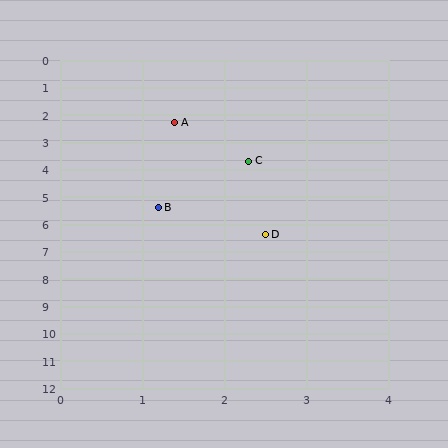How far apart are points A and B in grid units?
Points A and B are about 3.1 grid units apart.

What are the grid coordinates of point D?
Point D is at approximately (2.5, 6.4).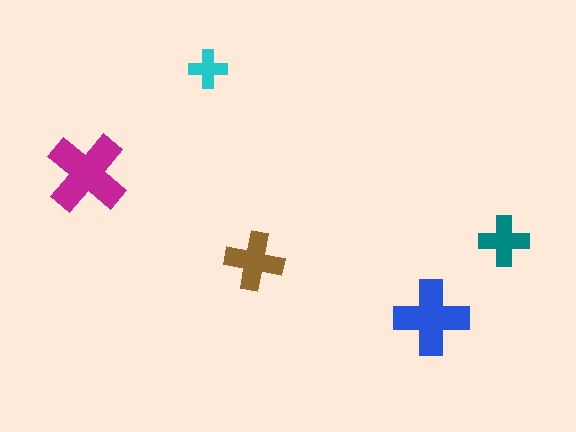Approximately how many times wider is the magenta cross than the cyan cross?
About 2 times wider.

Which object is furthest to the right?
The teal cross is rightmost.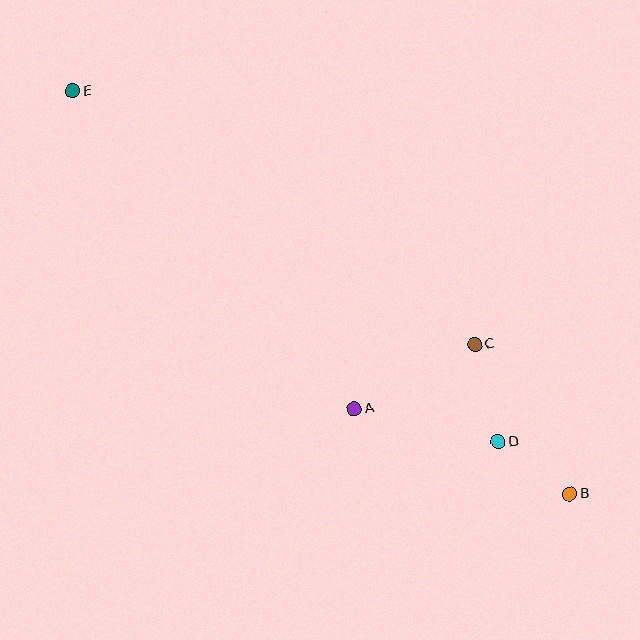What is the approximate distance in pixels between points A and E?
The distance between A and E is approximately 425 pixels.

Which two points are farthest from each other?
Points B and E are farthest from each other.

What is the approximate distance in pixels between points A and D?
The distance between A and D is approximately 148 pixels.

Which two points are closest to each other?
Points B and D are closest to each other.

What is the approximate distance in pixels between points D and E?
The distance between D and E is approximately 552 pixels.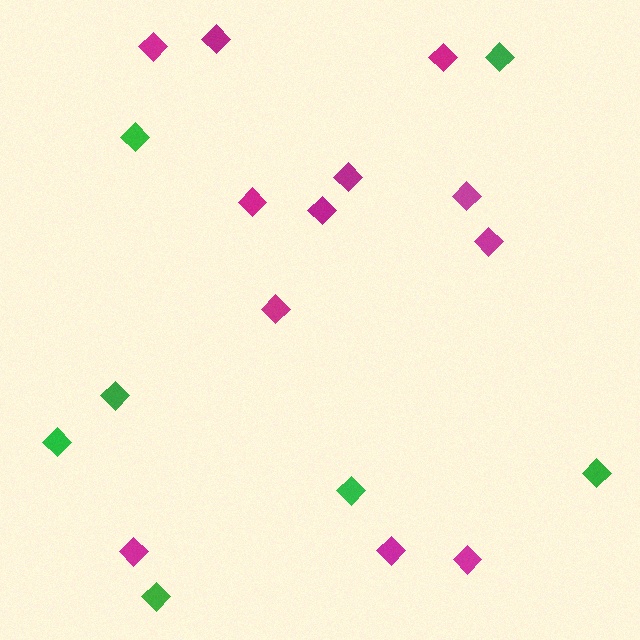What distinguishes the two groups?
There are 2 groups: one group of magenta diamonds (12) and one group of green diamonds (7).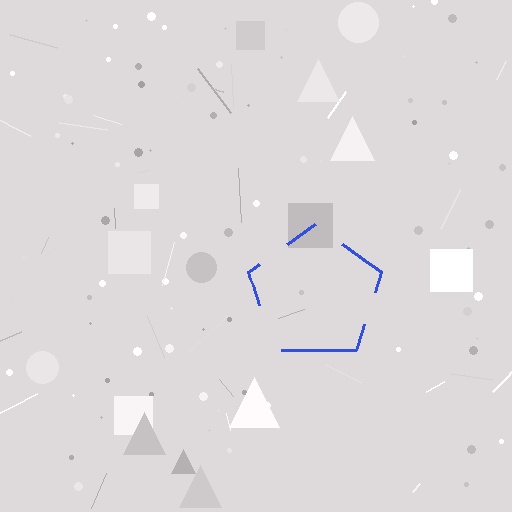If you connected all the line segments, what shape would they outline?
They would outline a pentagon.